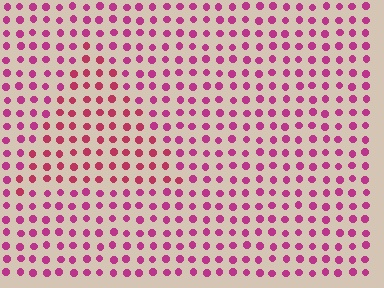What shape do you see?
I see a triangle.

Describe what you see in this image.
The image is filled with small magenta elements in a uniform arrangement. A triangle-shaped region is visible where the elements are tinted to a slightly different hue, forming a subtle color boundary.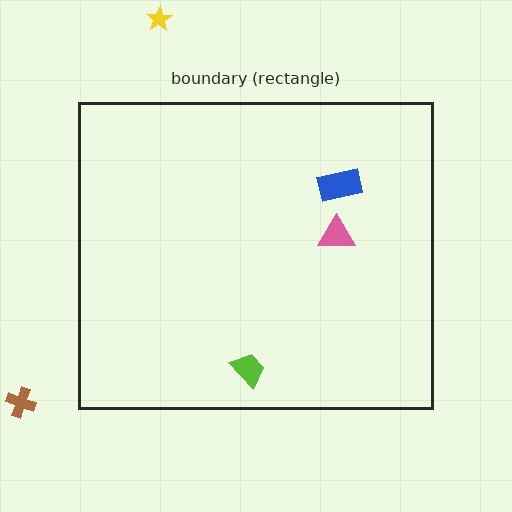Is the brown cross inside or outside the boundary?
Outside.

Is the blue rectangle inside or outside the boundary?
Inside.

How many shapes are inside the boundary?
3 inside, 2 outside.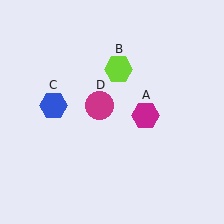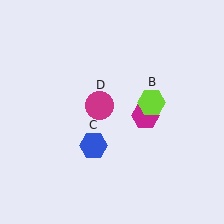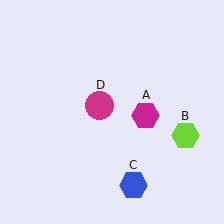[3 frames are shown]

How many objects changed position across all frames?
2 objects changed position: lime hexagon (object B), blue hexagon (object C).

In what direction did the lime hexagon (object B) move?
The lime hexagon (object B) moved down and to the right.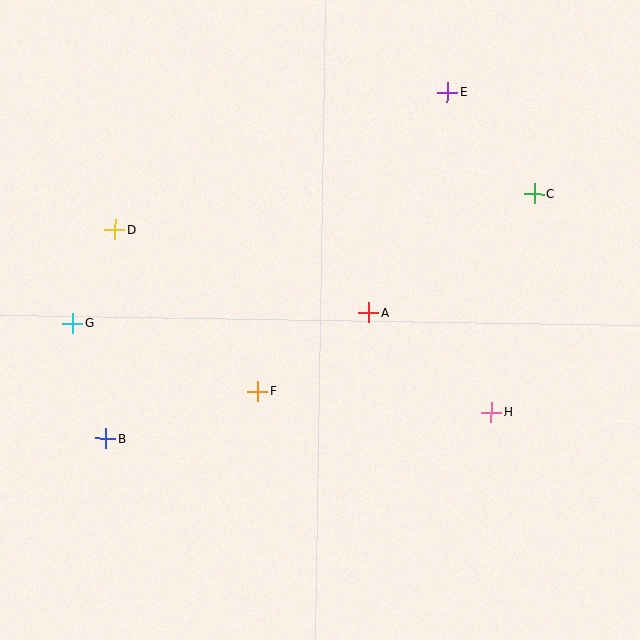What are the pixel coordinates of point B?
Point B is at (106, 438).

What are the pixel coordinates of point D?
Point D is at (115, 229).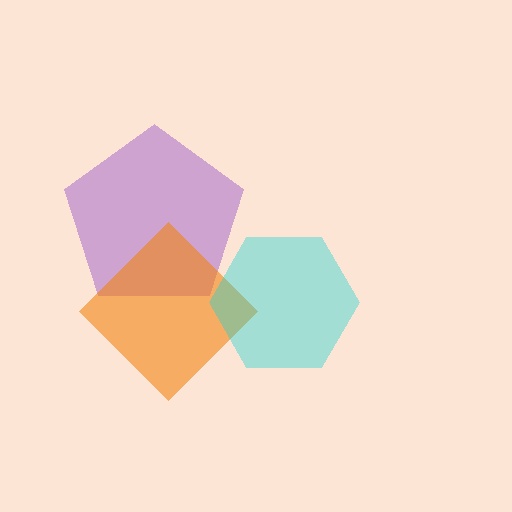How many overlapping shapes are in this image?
There are 3 overlapping shapes in the image.